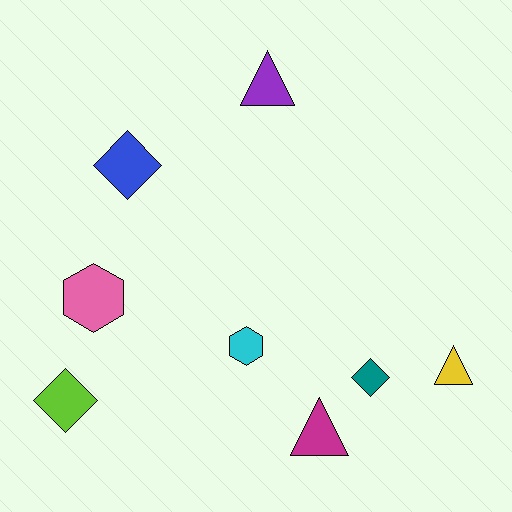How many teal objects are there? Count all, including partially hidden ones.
There is 1 teal object.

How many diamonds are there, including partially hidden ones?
There are 3 diamonds.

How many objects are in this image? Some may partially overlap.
There are 8 objects.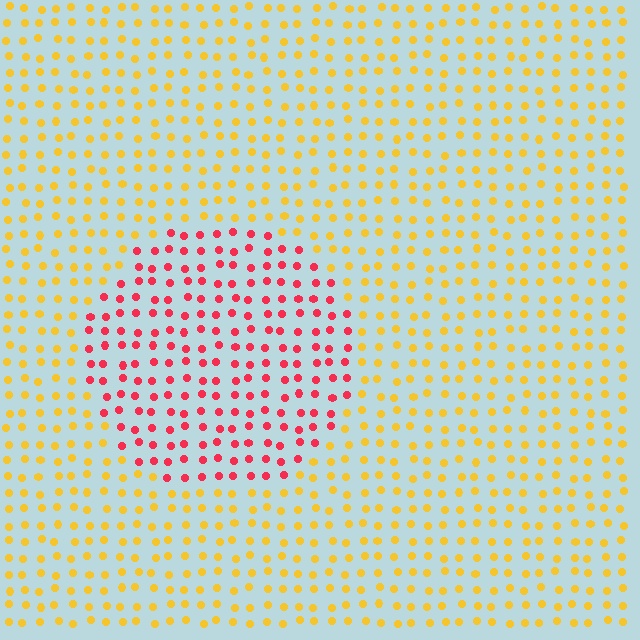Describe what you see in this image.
The image is filled with small yellow elements in a uniform arrangement. A circle-shaped region is visible where the elements are tinted to a slightly different hue, forming a subtle color boundary.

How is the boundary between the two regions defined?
The boundary is defined purely by a slight shift in hue (about 57 degrees). Spacing, size, and orientation are identical on both sides.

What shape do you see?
I see a circle.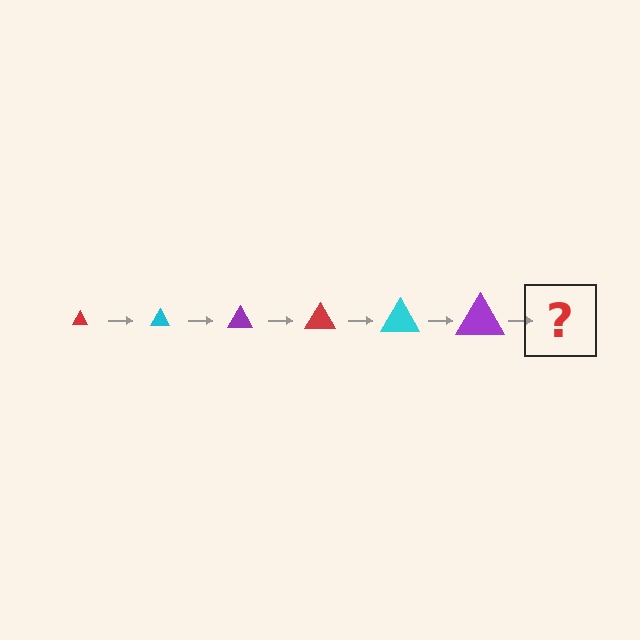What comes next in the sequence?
The next element should be a red triangle, larger than the previous one.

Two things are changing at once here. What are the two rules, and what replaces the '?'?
The two rules are that the triangle grows larger each step and the color cycles through red, cyan, and purple. The '?' should be a red triangle, larger than the previous one.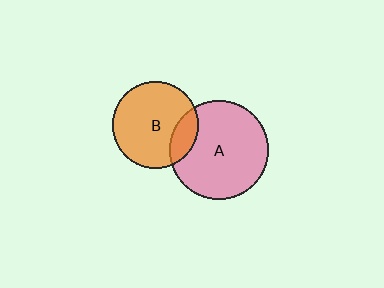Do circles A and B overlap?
Yes.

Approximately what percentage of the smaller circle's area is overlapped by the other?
Approximately 20%.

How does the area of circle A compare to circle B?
Approximately 1.3 times.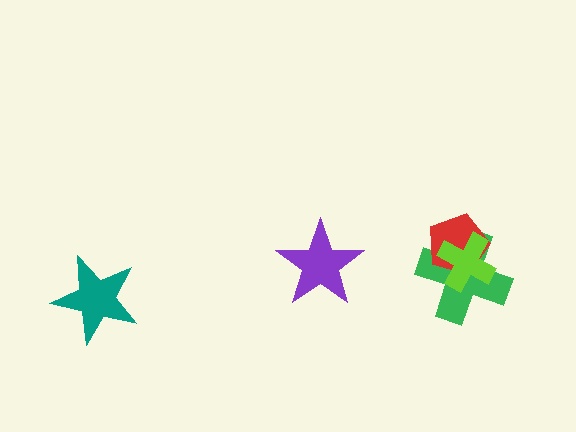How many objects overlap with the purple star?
0 objects overlap with the purple star.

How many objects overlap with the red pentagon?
2 objects overlap with the red pentagon.